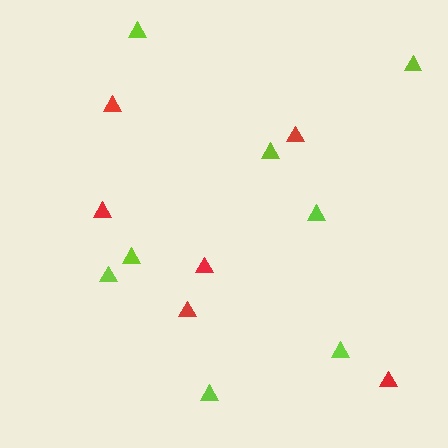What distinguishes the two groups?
There are 2 groups: one group of red triangles (6) and one group of lime triangles (8).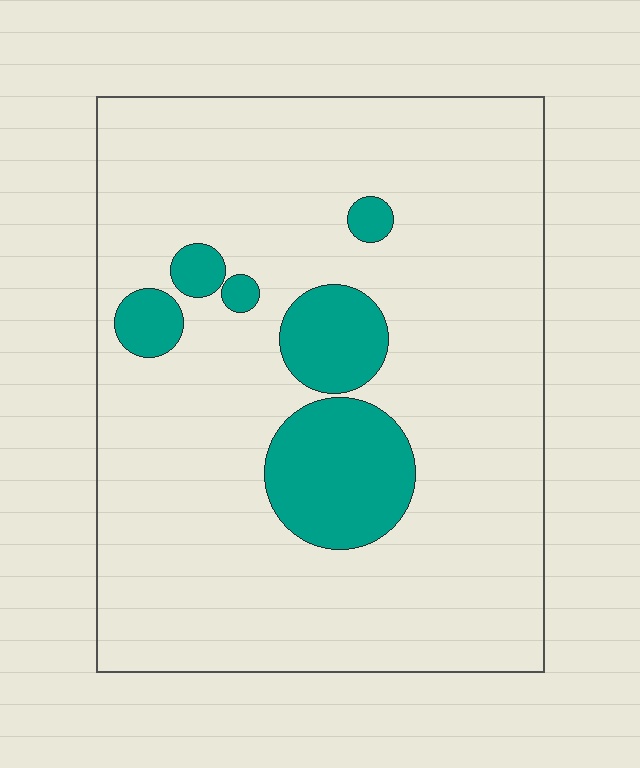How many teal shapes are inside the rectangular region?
6.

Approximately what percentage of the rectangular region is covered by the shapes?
Approximately 15%.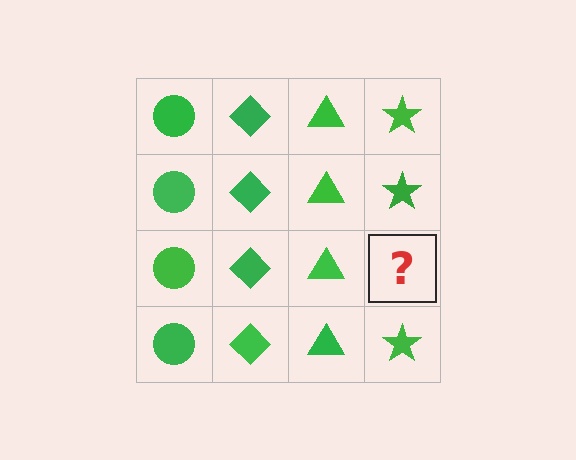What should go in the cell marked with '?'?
The missing cell should contain a green star.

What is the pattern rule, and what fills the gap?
The rule is that each column has a consistent shape. The gap should be filled with a green star.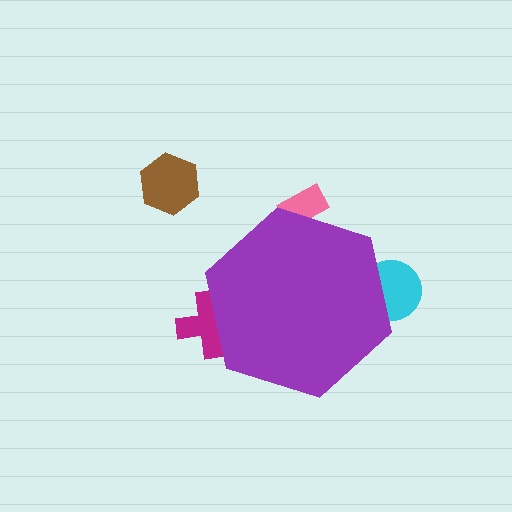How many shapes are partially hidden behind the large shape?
3 shapes are partially hidden.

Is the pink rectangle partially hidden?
Yes, the pink rectangle is partially hidden behind the purple hexagon.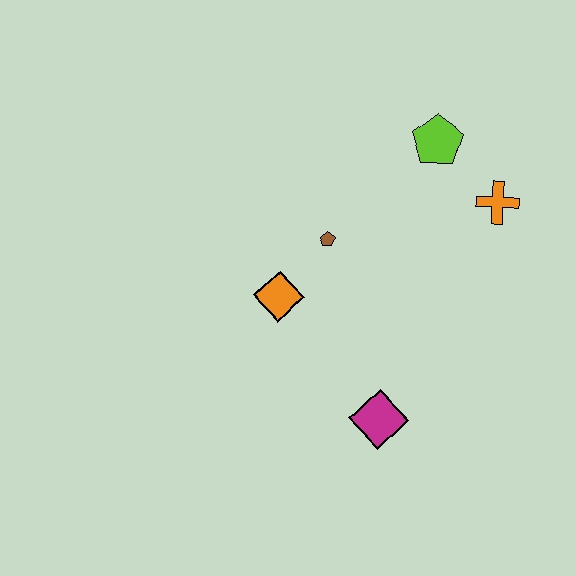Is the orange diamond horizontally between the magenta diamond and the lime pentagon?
No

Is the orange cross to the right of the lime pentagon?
Yes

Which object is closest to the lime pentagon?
The orange cross is closest to the lime pentagon.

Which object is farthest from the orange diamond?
The orange cross is farthest from the orange diamond.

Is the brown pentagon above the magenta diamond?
Yes